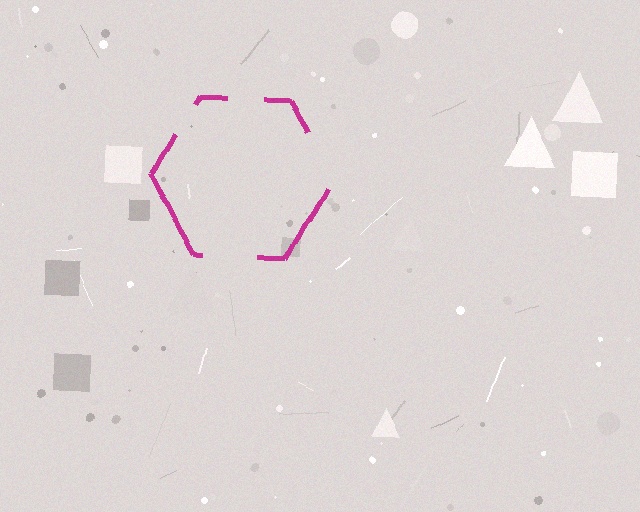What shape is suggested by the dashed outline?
The dashed outline suggests a hexagon.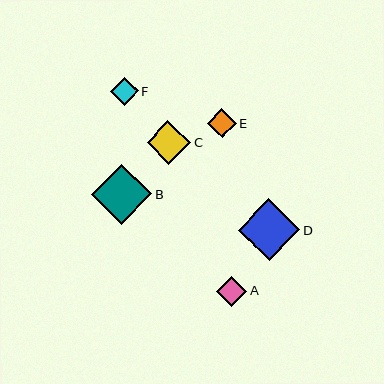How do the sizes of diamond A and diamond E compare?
Diamond A and diamond E are approximately the same size.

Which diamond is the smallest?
Diamond F is the smallest with a size of approximately 28 pixels.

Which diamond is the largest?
Diamond D is the largest with a size of approximately 62 pixels.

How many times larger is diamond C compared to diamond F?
Diamond C is approximately 1.6 times the size of diamond F.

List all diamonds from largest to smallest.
From largest to smallest: D, B, C, A, E, F.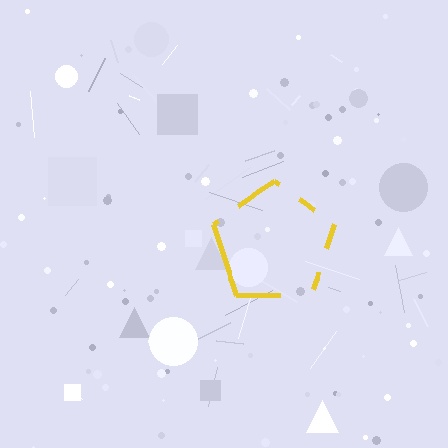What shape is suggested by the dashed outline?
The dashed outline suggests a pentagon.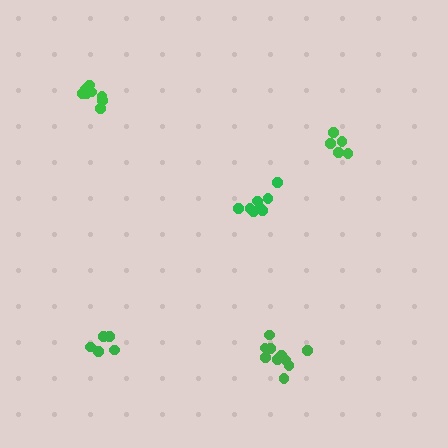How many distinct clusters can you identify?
There are 5 distinct clusters.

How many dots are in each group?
Group 1: 9 dots, Group 2: 8 dots, Group 3: 5 dots, Group 4: 5 dots, Group 5: 11 dots (38 total).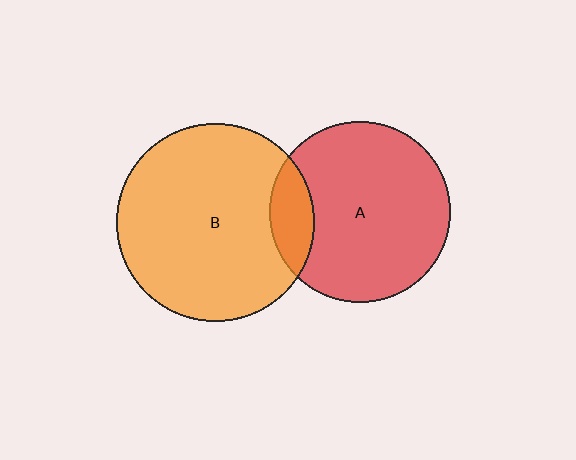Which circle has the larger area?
Circle B (orange).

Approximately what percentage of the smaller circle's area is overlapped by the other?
Approximately 15%.